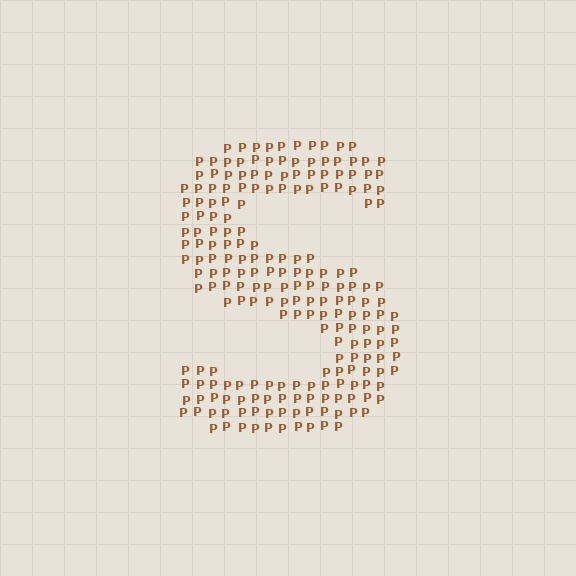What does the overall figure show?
The overall figure shows the letter S.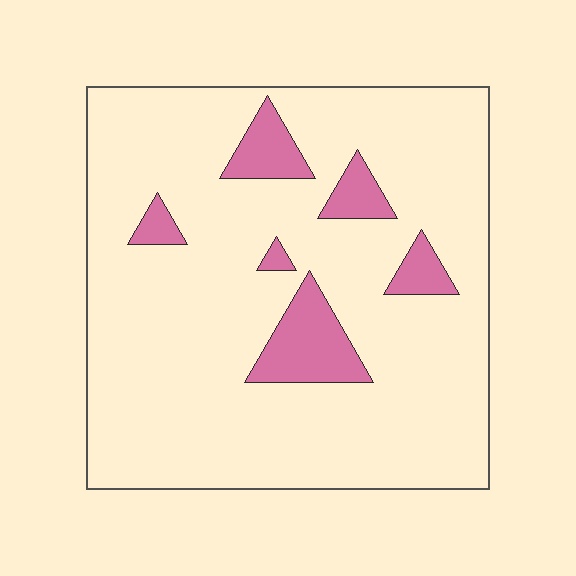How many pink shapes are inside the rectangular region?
6.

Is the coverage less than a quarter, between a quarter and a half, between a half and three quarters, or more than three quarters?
Less than a quarter.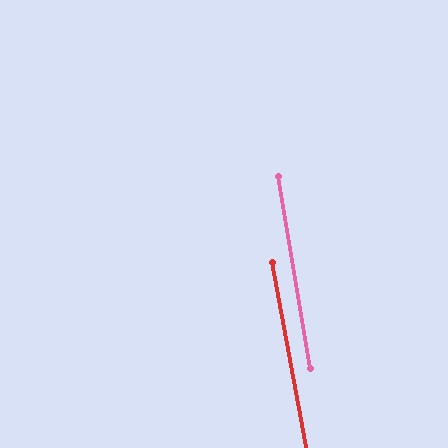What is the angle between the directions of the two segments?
Approximately 1 degree.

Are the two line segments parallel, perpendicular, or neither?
Parallel — their directions differ by only 1.0°.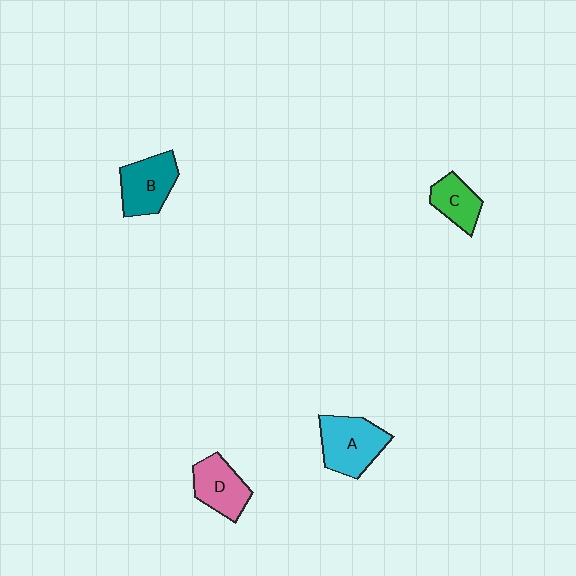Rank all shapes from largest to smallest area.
From largest to smallest: A (cyan), B (teal), D (pink), C (green).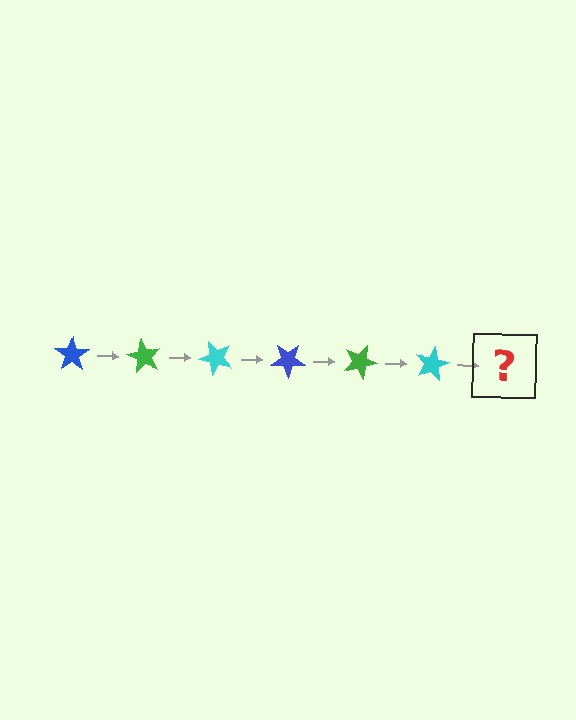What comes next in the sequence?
The next element should be a blue star, rotated 360 degrees from the start.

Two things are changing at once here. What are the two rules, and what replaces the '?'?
The two rules are that it rotates 60 degrees each step and the color cycles through blue, green, and cyan. The '?' should be a blue star, rotated 360 degrees from the start.